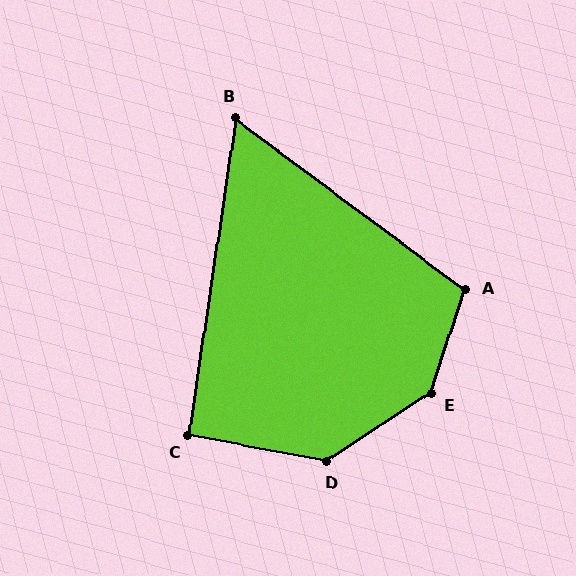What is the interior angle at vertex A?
Approximately 108 degrees (obtuse).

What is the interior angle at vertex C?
Approximately 92 degrees (approximately right).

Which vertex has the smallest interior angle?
B, at approximately 62 degrees.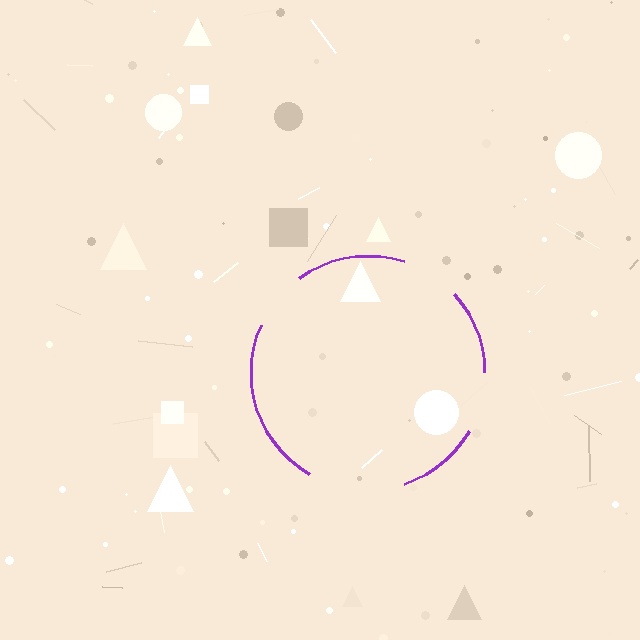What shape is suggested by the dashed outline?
The dashed outline suggests a circle.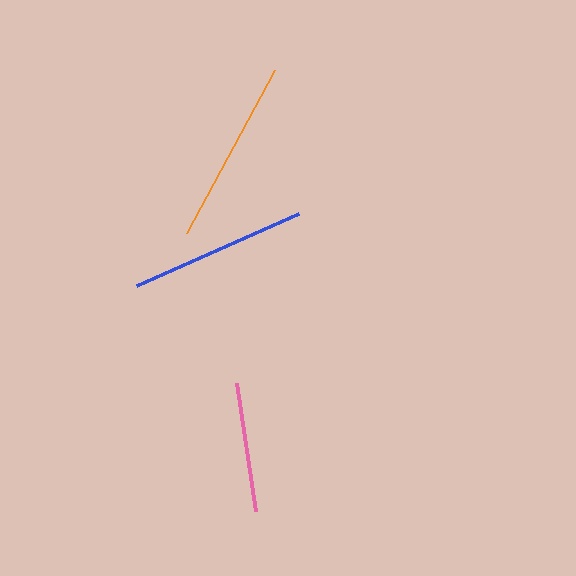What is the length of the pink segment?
The pink segment is approximately 130 pixels long.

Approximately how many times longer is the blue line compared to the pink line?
The blue line is approximately 1.4 times the length of the pink line.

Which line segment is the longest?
The orange line is the longest at approximately 185 pixels.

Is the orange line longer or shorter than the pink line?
The orange line is longer than the pink line.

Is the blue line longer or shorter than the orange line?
The orange line is longer than the blue line.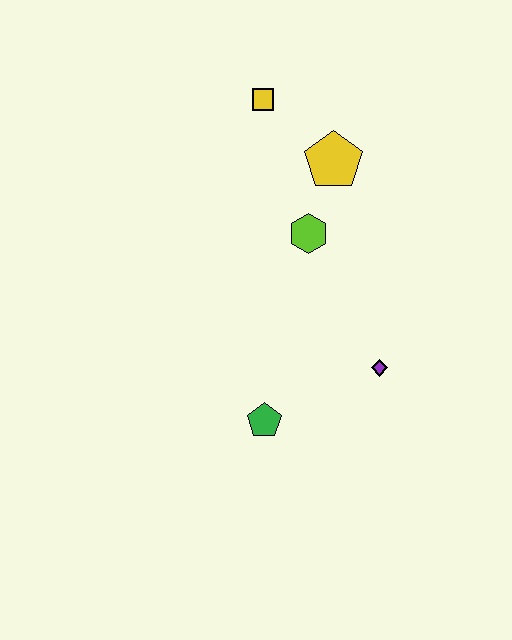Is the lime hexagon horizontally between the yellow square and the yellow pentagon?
Yes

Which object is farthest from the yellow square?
The green pentagon is farthest from the yellow square.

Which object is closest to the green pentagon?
The purple diamond is closest to the green pentagon.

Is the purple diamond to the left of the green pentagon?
No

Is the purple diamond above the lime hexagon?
No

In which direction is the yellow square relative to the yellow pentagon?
The yellow square is to the left of the yellow pentagon.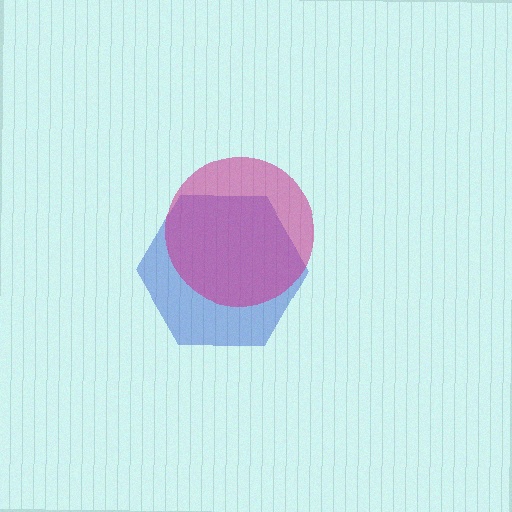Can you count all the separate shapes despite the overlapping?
Yes, there are 2 separate shapes.